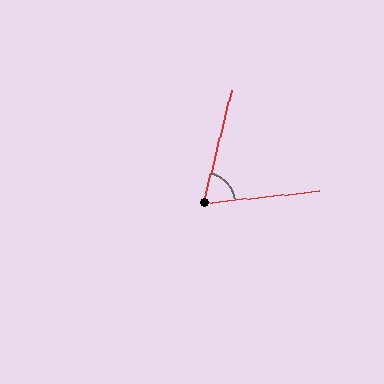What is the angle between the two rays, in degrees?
Approximately 70 degrees.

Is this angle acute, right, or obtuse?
It is acute.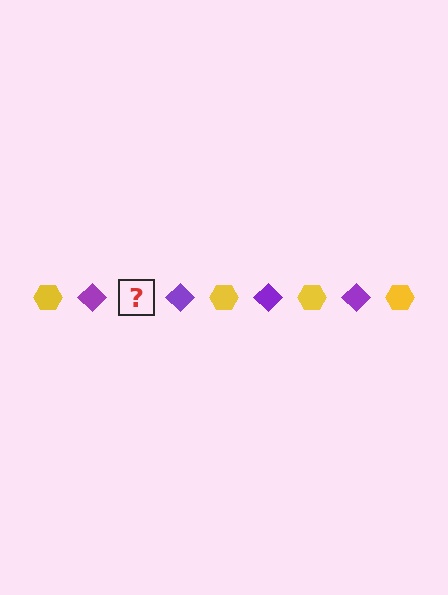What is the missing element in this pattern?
The missing element is a yellow hexagon.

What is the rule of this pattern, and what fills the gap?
The rule is that the pattern alternates between yellow hexagon and purple diamond. The gap should be filled with a yellow hexagon.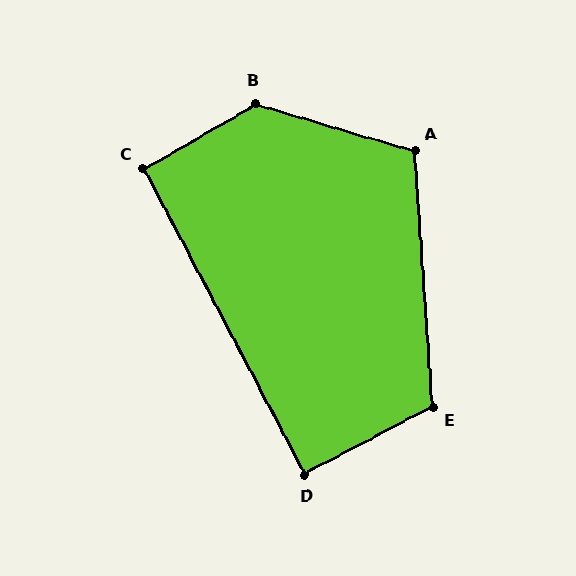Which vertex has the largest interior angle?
B, at approximately 133 degrees.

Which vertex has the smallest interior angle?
D, at approximately 90 degrees.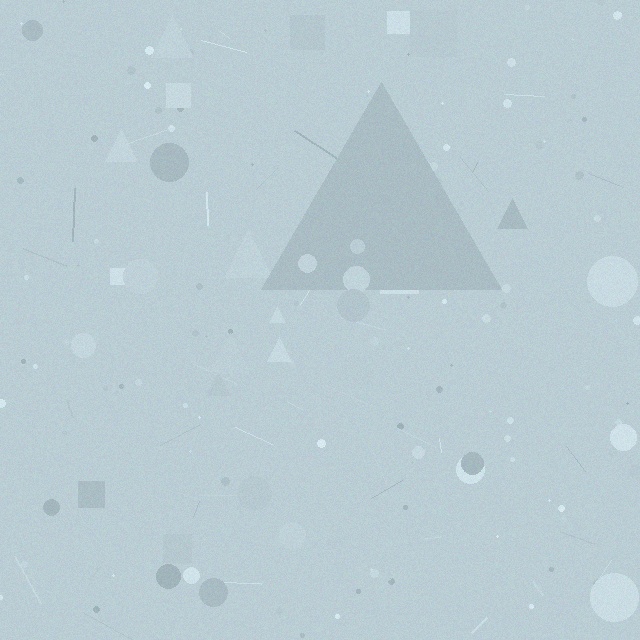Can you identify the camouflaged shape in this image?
The camouflaged shape is a triangle.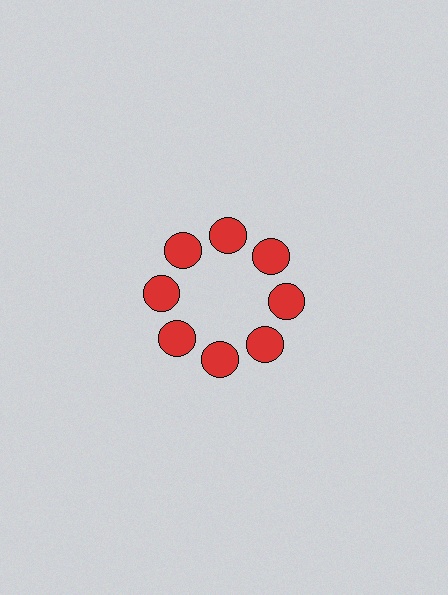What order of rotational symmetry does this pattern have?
This pattern has 8-fold rotational symmetry.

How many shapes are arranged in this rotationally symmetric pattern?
There are 8 shapes, arranged in 8 groups of 1.